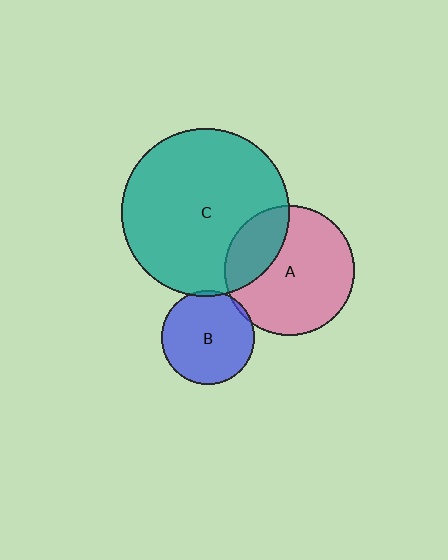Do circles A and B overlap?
Yes.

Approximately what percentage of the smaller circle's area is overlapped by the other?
Approximately 5%.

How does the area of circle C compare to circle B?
Approximately 3.2 times.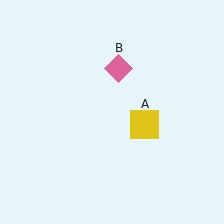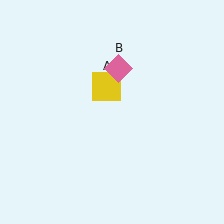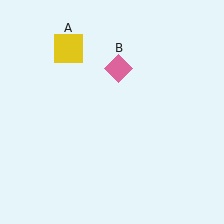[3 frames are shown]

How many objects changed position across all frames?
1 object changed position: yellow square (object A).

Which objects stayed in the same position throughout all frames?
Pink diamond (object B) remained stationary.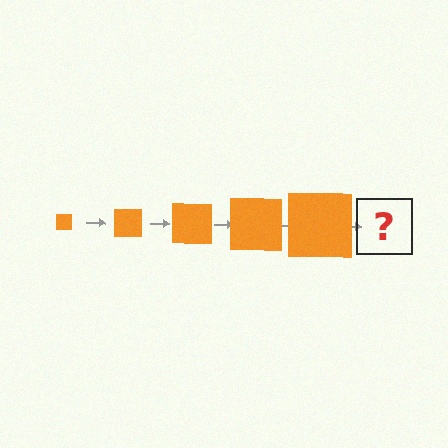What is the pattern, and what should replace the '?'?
The pattern is that the square gets progressively larger each step. The '?' should be an orange square, larger than the previous one.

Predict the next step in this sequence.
The next step is an orange square, larger than the previous one.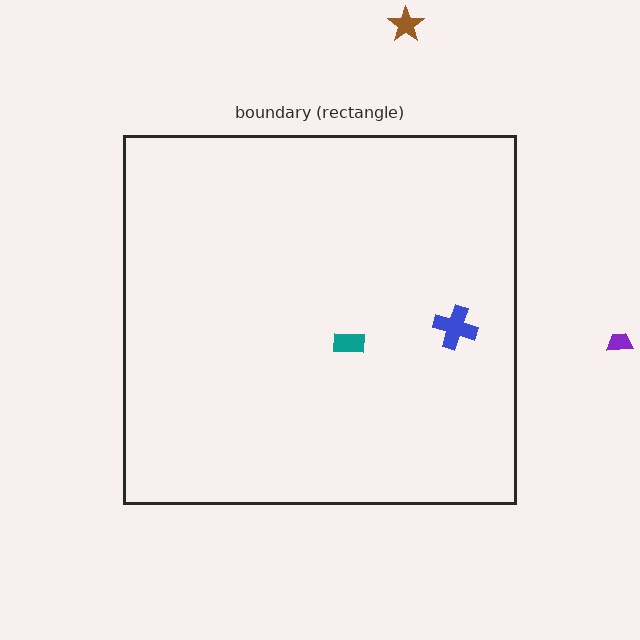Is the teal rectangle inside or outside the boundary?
Inside.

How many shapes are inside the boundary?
2 inside, 2 outside.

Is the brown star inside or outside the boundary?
Outside.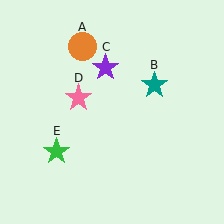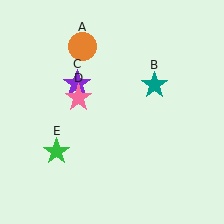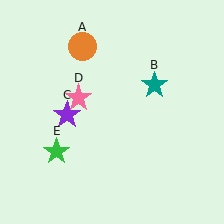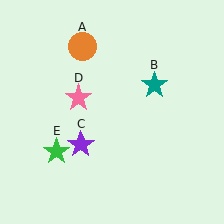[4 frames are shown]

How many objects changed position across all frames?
1 object changed position: purple star (object C).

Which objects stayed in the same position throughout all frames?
Orange circle (object A) and teal star (object B) and pink star (object D) and green star (object E) remained stationary.